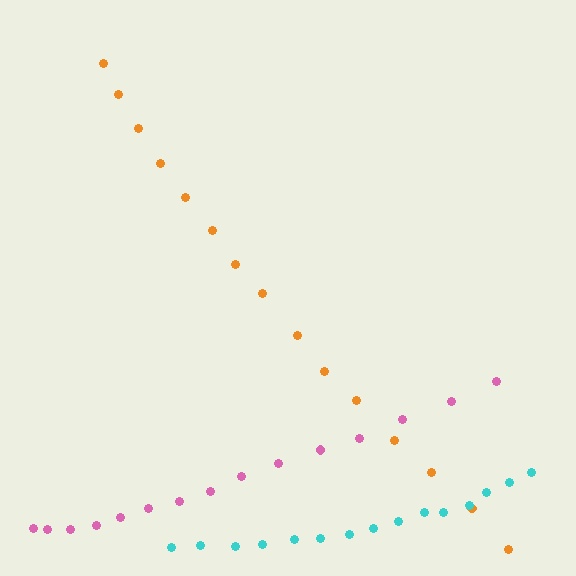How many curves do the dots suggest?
There are 3 distinct paths.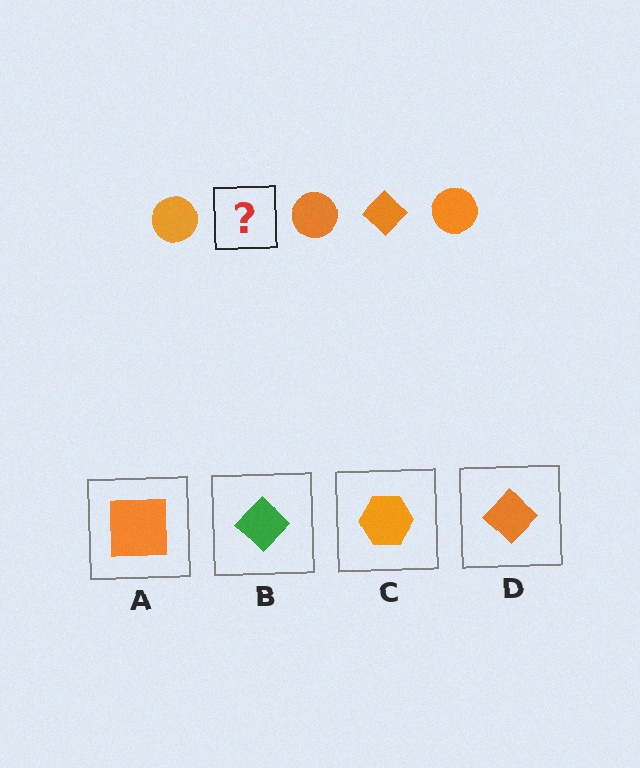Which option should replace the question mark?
Option D.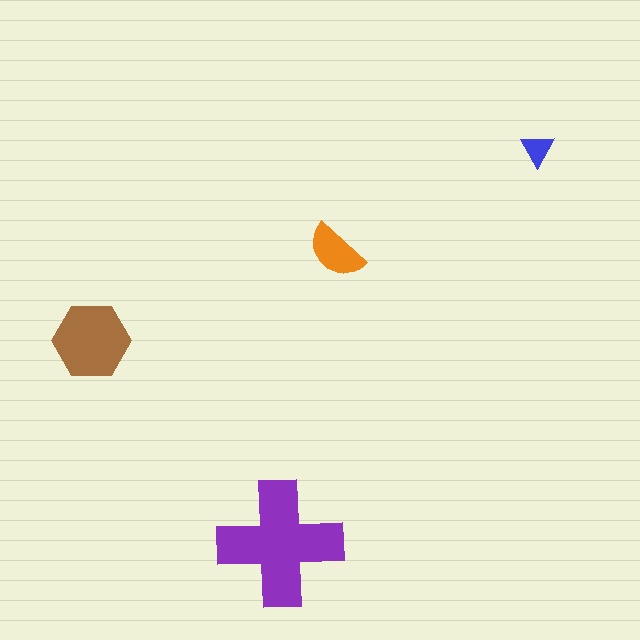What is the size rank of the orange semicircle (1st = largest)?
3rd.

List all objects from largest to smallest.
The purple cross, the brown hexagon, the orange semicircle, the blue triangle.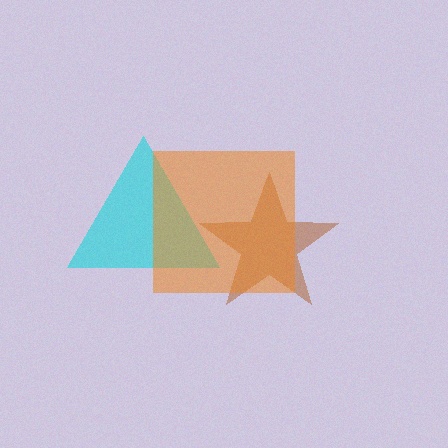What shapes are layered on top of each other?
The layered shapes are: a cyan triangle, a brown star, an orange square.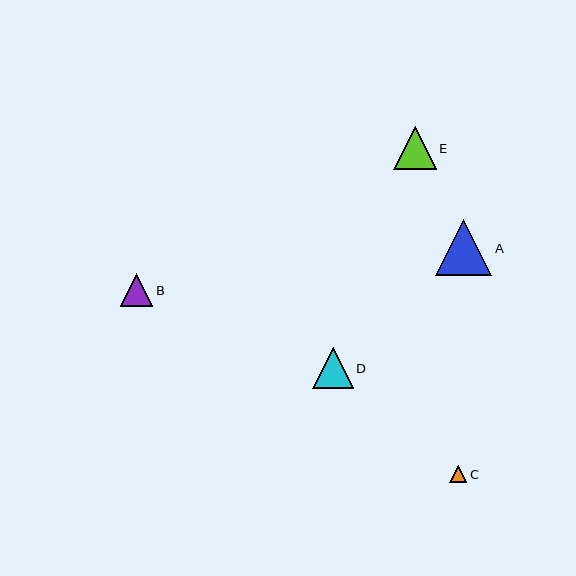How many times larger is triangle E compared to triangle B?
Triangle E is approximately 1.3 times the size of triangle B.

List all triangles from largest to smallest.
From largest to smallest: A, E, D, B, C.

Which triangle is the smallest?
Triangle C is the smallest with a size of approximately 17 pixels.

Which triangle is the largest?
Triangle A is the largest with a size of approximately 56 pixels.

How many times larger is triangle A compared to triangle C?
Triangle A is approximately 3.2 times the size of triangle C.